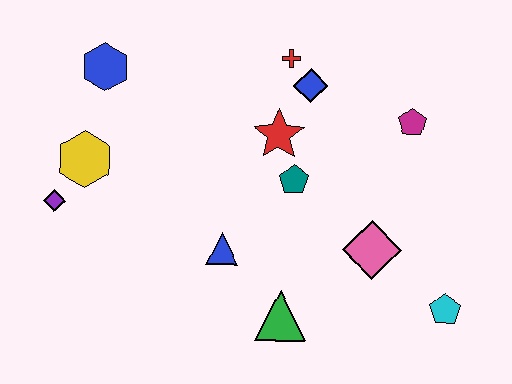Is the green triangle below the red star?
Yes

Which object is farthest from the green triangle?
The blue hexagon is farthest from the green triangle.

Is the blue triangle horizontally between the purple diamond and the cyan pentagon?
Yes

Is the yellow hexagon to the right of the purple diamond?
Yes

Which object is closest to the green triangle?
The blue triangle is closest to the green triangle.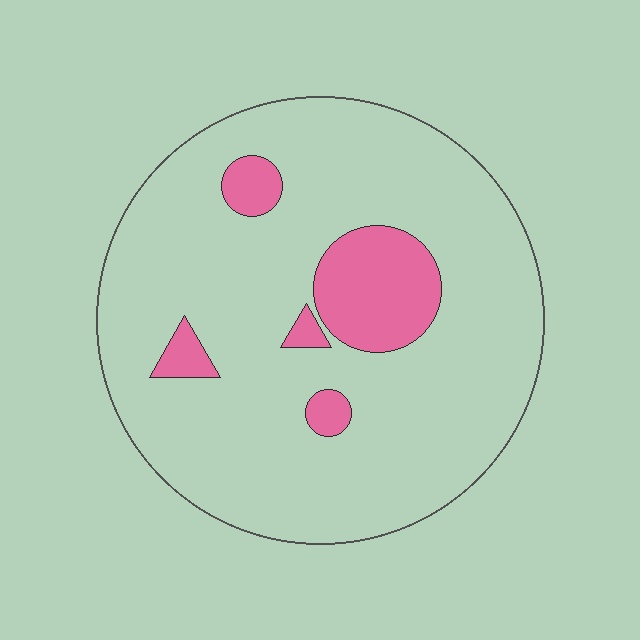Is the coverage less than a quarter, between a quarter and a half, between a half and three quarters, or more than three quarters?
Less than a quarter.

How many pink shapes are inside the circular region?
5.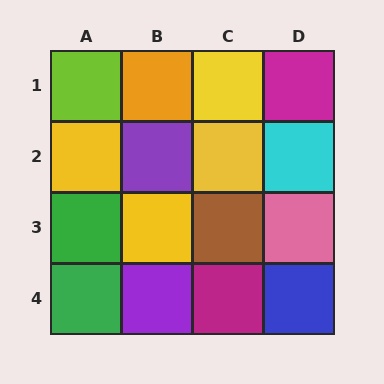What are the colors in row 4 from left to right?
Green, purple, magenta, blue.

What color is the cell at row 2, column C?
Yellow.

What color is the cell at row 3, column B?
Yellow.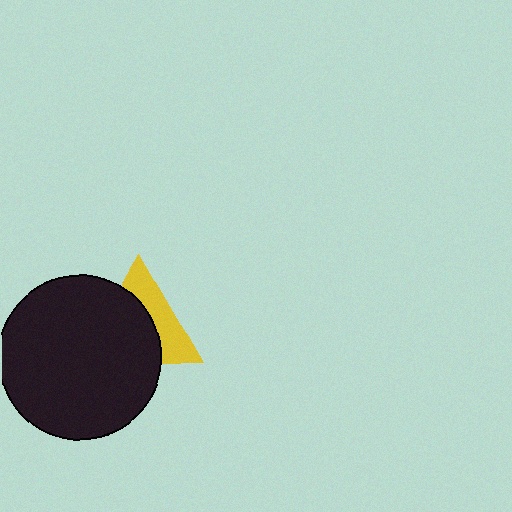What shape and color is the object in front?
The object in front is a black circle.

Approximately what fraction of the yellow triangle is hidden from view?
Roughly 58% of the yellow triangle is hidden behind the black circle.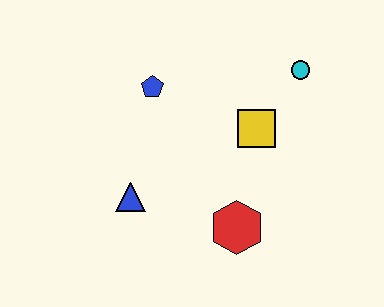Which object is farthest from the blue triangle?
The cyan circle is farthest from the blue triangle.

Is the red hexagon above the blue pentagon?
No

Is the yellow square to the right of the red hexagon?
Yes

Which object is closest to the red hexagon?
The yellow square is closest to the red hexagon.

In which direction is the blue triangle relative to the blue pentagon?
The blue triangle is below the blue pentagon.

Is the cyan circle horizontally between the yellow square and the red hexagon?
No